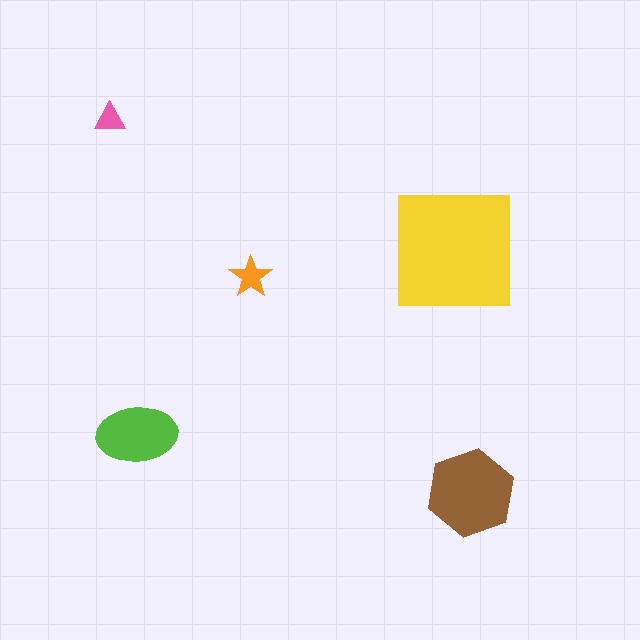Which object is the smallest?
The pink triangle.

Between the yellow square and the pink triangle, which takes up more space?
The yellow square.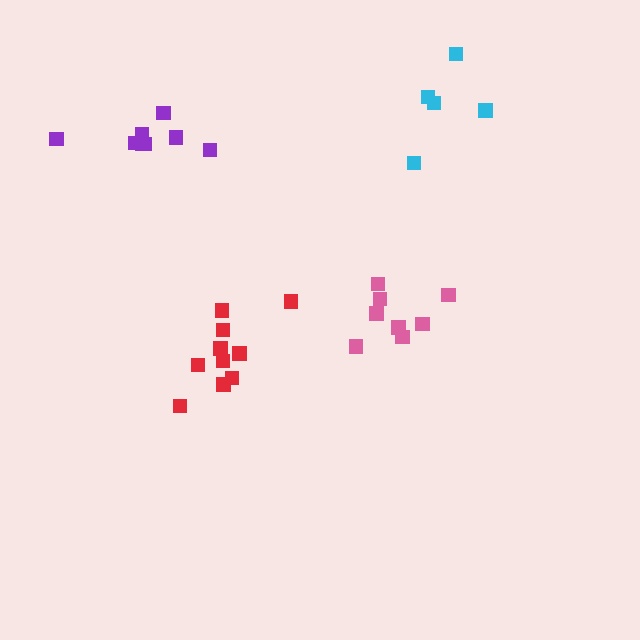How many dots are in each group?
Group 1: 8 dots, Group 2: 10 dots, Group 3: 5 dots, Group 4: 8 dots (31 total).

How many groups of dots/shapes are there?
There are 4 groups.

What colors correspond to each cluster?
The clusters are colored: pink, red, cyan, purple.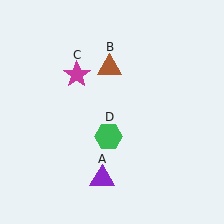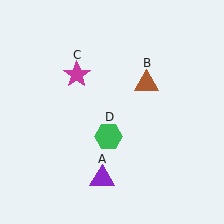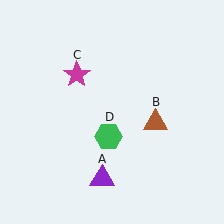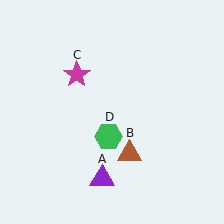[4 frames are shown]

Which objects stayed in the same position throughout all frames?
Purple triangle (object A) and magenta star (object C) and green hexagon (object D) remained stationary.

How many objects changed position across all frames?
1 object changed position: brown triangle (object B).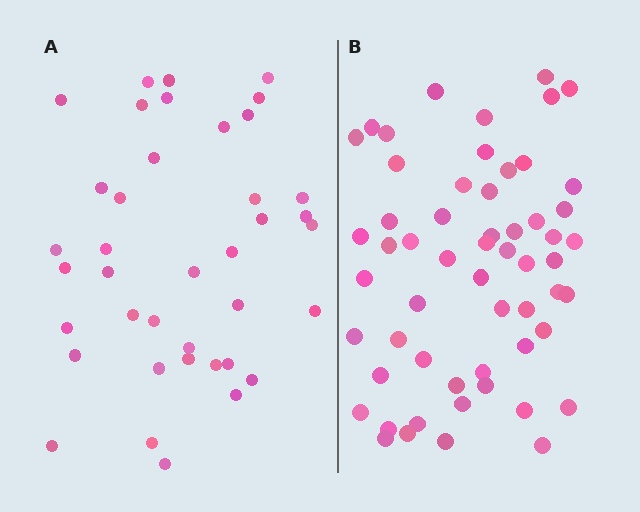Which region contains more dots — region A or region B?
Region B (the right region) has more dots.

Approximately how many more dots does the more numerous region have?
Region B has approximately 20 more dots than region A.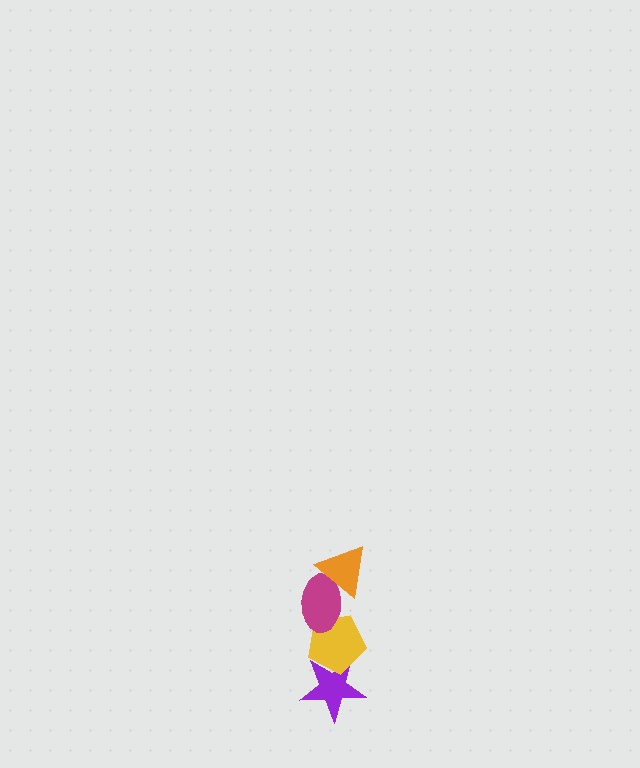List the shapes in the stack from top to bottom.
From top to bottom: the orange triangle, the magenta ellipse, the yellow pentagon, the purple star.